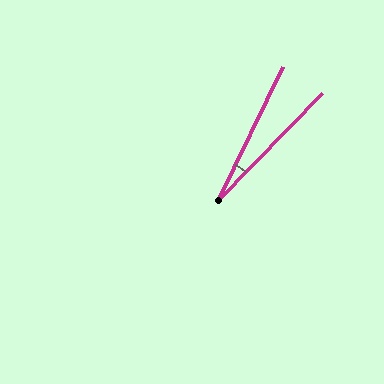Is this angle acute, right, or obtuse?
It is acute.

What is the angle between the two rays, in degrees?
Approximately 18 degrees.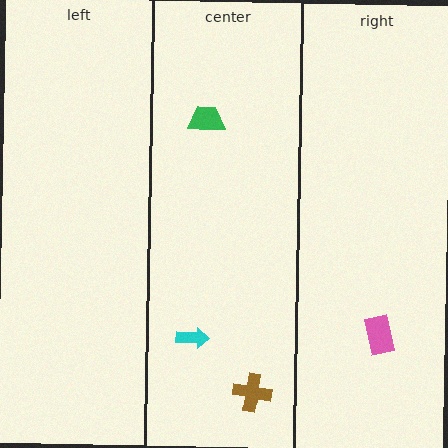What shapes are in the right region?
The pink rectangle.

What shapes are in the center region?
The green trapezoid, the cyan arrow, the brown cross.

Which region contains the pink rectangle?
The right region.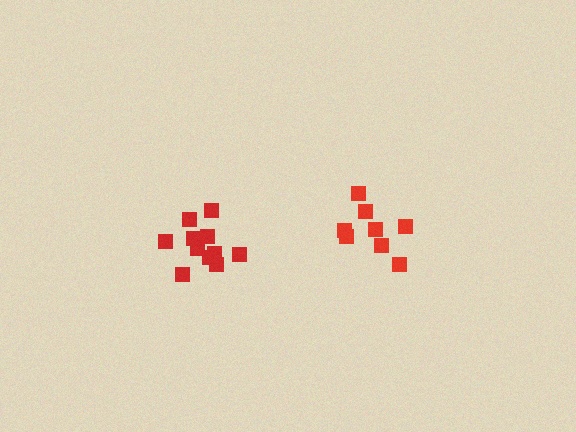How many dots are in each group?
Group 1: 8 dots, Group 2: 11 dots (19 total).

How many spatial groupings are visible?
There are 2 spatial groupings.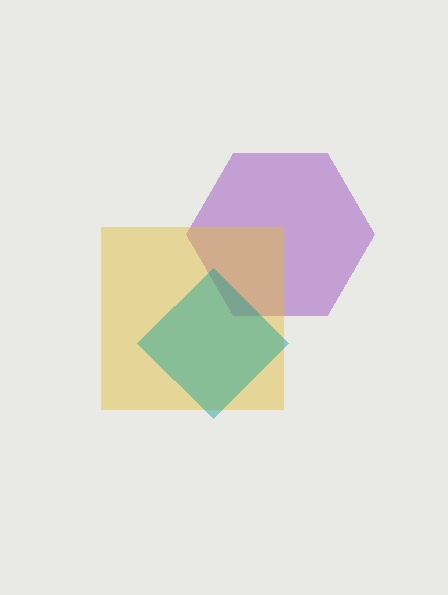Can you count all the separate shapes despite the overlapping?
Yes, there are 3 separate shapes.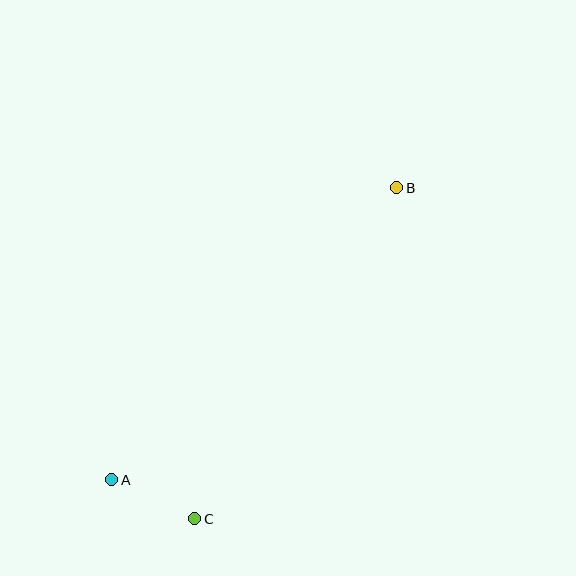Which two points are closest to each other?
Points A and C are closest to each other.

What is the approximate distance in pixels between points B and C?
The distance between B and C is approximately 388 pixels.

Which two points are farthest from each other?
Points A and B are farthest from each other.